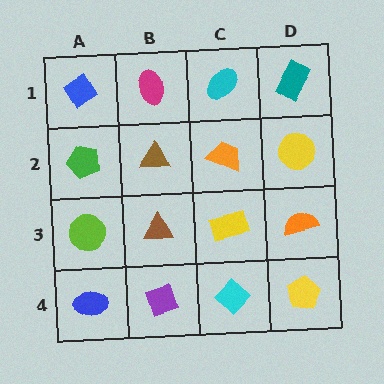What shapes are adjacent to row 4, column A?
A lime circle (row 3, column A), a purple diamond (row 4, column B).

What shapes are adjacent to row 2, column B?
A magenta ellipse (row 1, column B), a brown triangle (row 3, column B), a green pentagon (row 2, column A), an orange trapezoid (row 2, column C).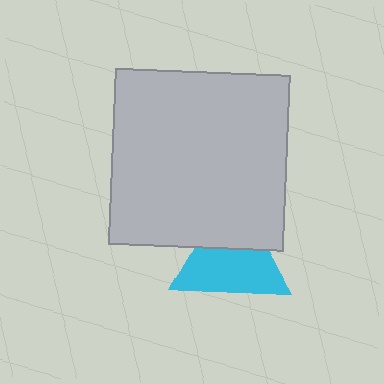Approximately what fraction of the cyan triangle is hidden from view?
Roughly 36% of the cyan triangle is hidden behind the light gray square.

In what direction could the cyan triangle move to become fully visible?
The cyan triangle could move down. That would shift it out from behind the light gray square entirely.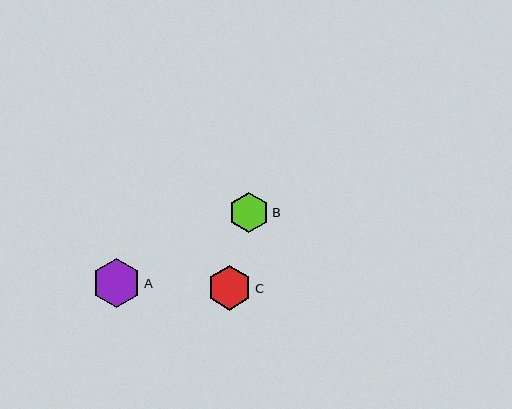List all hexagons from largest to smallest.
From largest to smallest: A, C, B.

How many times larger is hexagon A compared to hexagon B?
Hexagon A is approximately 1.2 times the size of hexagon B.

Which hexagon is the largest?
Hexagon A is the largest with a size of approximately 49 pixels.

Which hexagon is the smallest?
Hexagon B is the smallest with a size of approximately 40 pixels.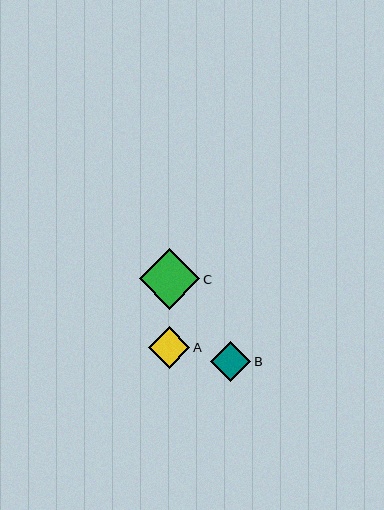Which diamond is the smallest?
Diamond B is the smallest with a size of approximately 40 pixels.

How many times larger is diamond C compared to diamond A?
Diamond C is approximately 1.5 times the size of diamond A.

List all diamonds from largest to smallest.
From largest to smallest: C, A, B.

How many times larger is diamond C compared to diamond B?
Diamond C is approximately 1.5 times the size of diamond B.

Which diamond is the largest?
Diamond C is the largest with a size of approximately 61 pixels.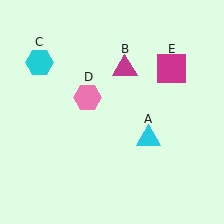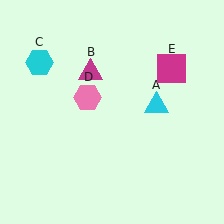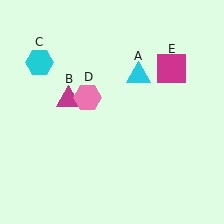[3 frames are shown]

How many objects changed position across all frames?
2 objects changed position: cyan triangle (object A), magenta triangle (object B).